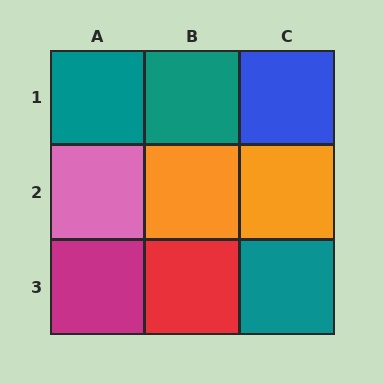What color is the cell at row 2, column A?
Pink.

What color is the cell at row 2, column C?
Orange.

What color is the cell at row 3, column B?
Red.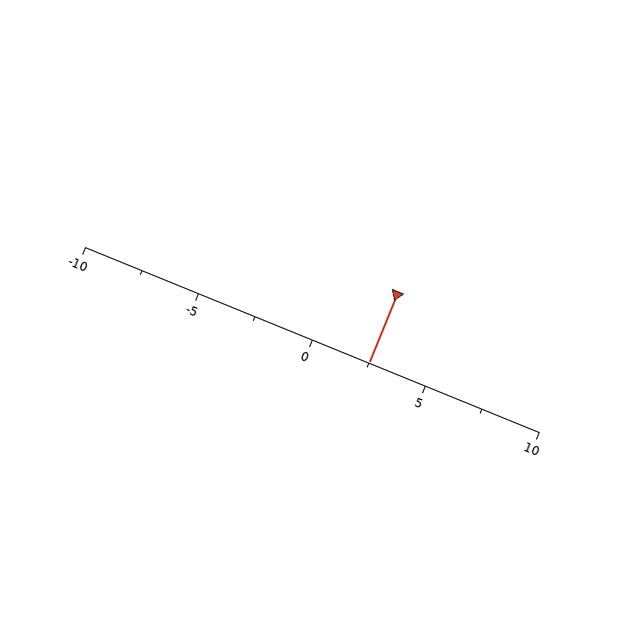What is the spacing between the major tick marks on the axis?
The major ticks are spaced 5 apart.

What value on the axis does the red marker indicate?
The marker indicates approximately 2.5.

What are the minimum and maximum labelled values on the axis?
The axis runs from -10 to 10.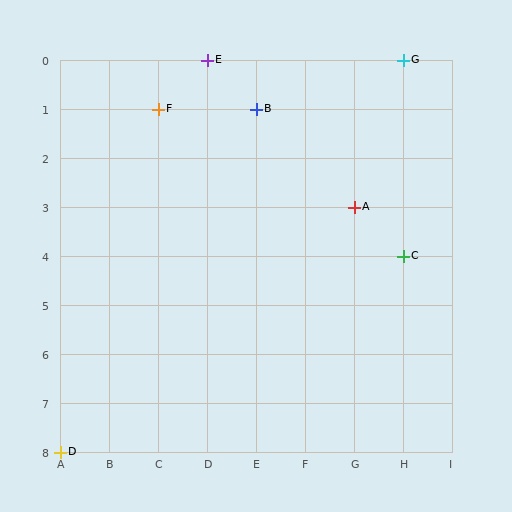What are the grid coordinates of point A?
Point A is at grid coordinates (G, 3).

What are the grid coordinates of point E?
Point E is at grid coordinates (D, 0).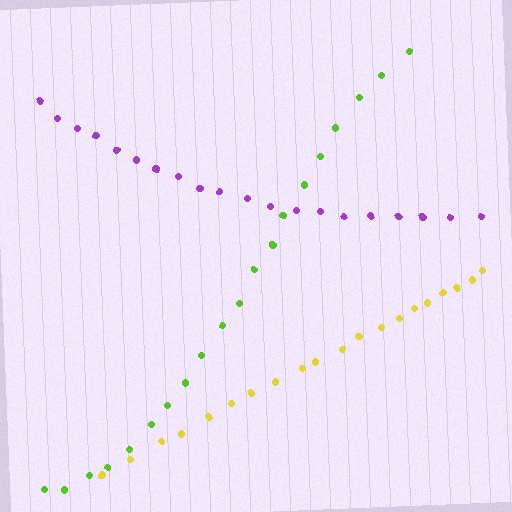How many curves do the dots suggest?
There are 3 distinct paths.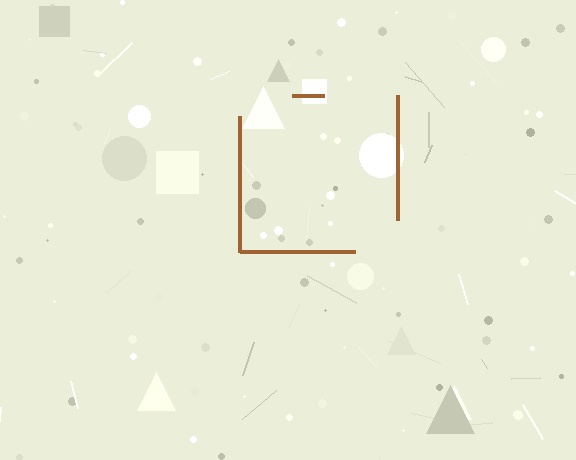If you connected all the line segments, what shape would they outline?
They would outline a square.